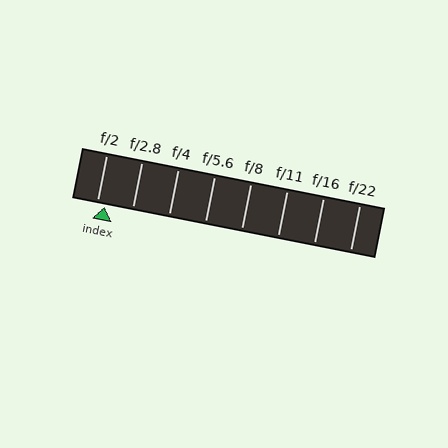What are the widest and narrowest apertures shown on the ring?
The widest aperture shown is f/2 and the narrowest is f/22.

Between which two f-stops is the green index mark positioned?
The index mark is between f/2 and f/2.8.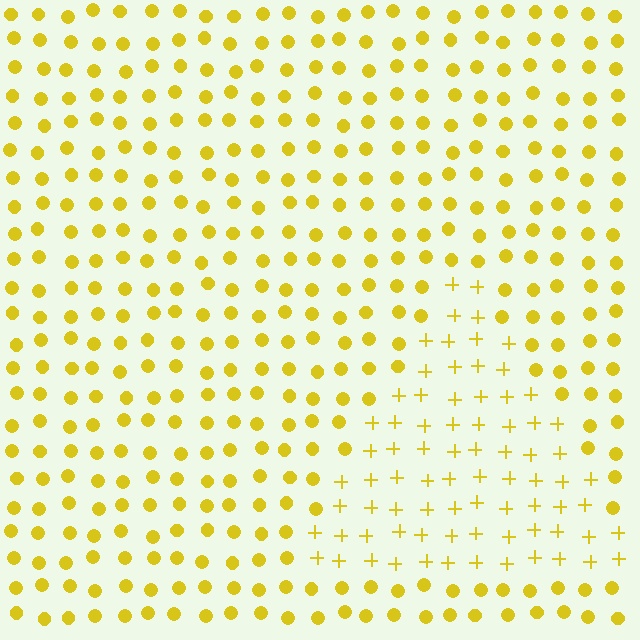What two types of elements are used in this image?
The image uses plus signs inside the triangle region and circles outside it.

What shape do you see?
I see a triangle.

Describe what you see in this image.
The image is filled with small yellow elements arranged in a uniform grid. A triangle-shaped region contains plus signs, while the surrounding area contains circles. The boundary is defined purely by the change in element shape.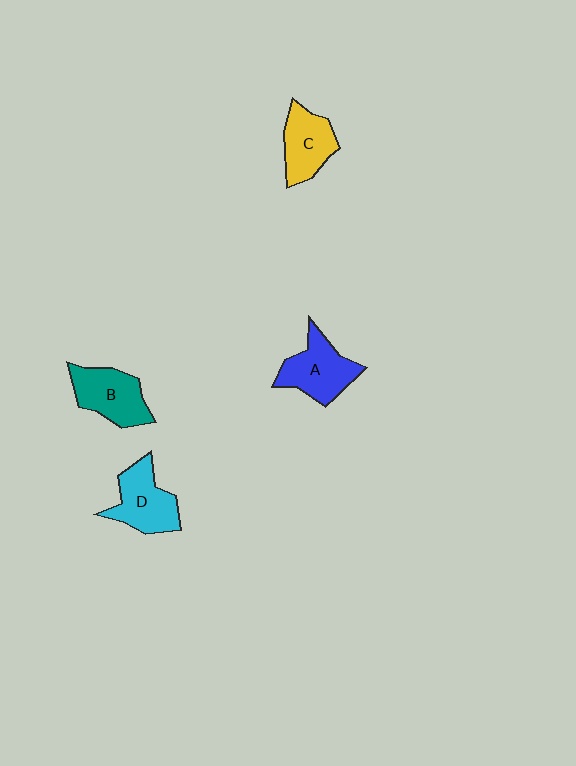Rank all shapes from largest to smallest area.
From largest to smallest: A (blue), D (cyan), B (teal), C (yellow).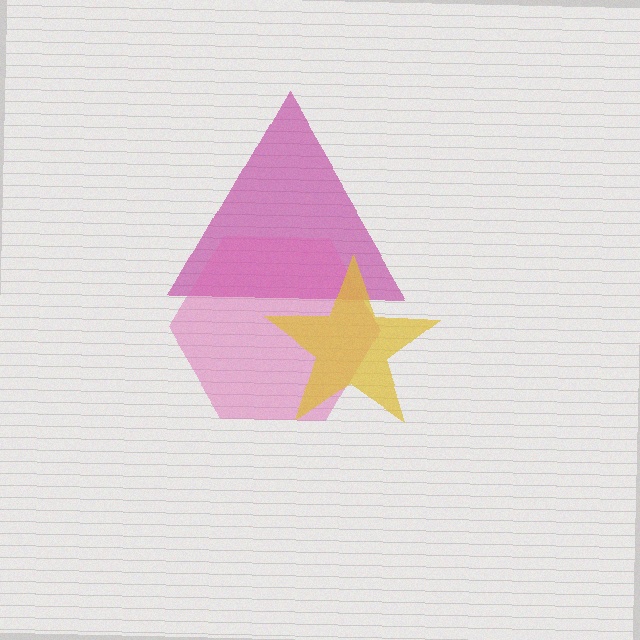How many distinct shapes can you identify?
There are 3 distinct shapes: a magenta triangle, a pink hexagon, a yellow star.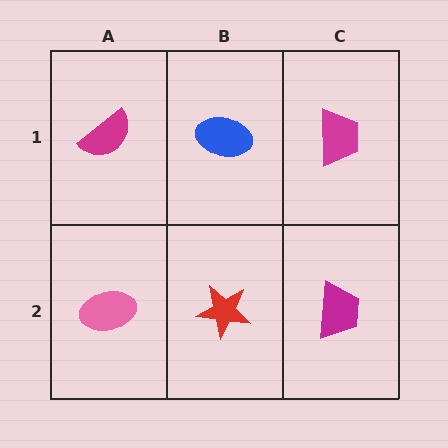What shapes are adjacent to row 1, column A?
A pink ellipse (row 2, column A), a blue ellipse (row 1, column B).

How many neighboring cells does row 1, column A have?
2.